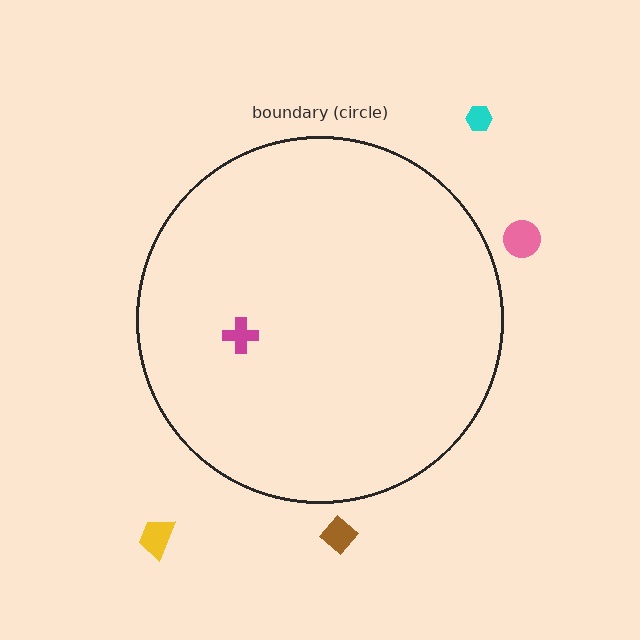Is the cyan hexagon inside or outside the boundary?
Outside.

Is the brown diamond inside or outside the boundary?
Outside.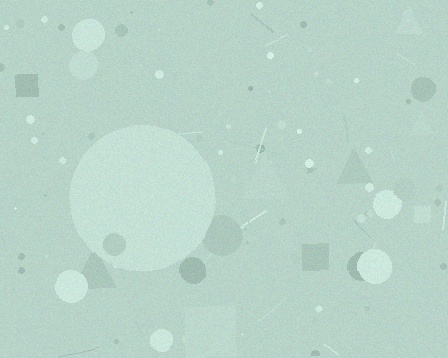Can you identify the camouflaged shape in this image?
The camouflaged shape is a circle.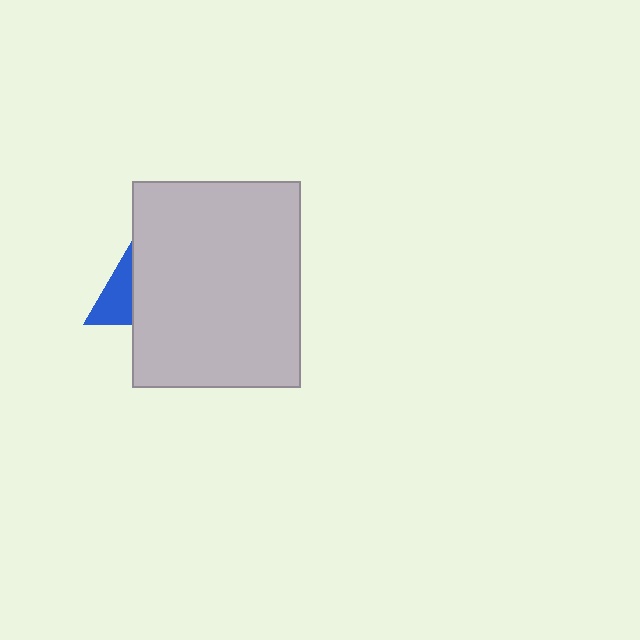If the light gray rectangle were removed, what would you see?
You would see the complete blue triangle.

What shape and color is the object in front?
The object in front is a light gray rectangle.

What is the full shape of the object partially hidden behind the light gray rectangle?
The partially hidden object is a blue triangle.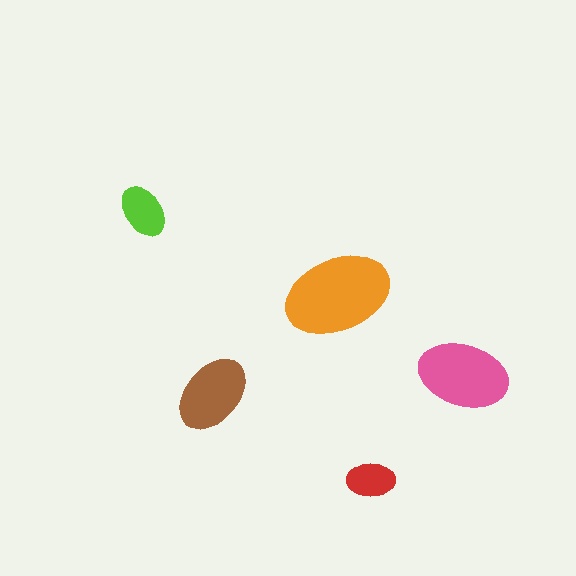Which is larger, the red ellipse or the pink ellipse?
The pink one.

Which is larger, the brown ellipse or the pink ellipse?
The pink one.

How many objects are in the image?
There are 5 objects in the image.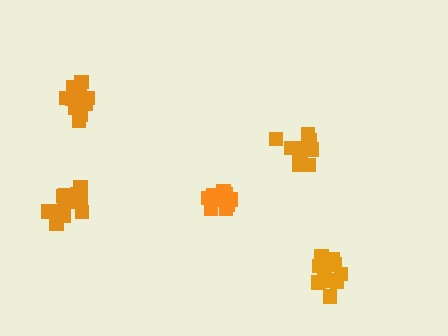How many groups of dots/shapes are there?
There are 5 groups.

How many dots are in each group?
Group 1: 16 dots, Group 2: 13 dots, Group 3: 11 dots, Group 4: 13 dots, Group 5: 12 dots (65 total).